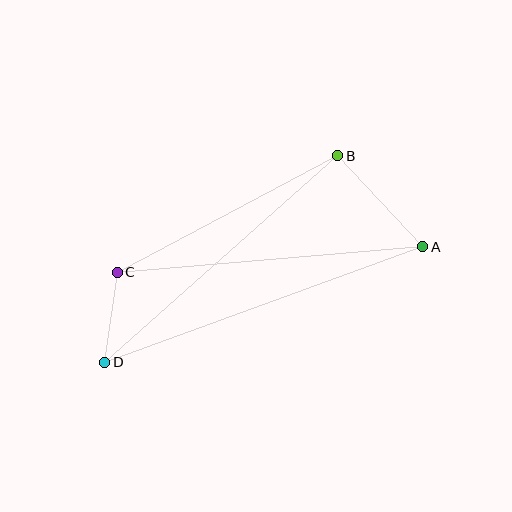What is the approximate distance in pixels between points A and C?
The distance between A and C is approximately 306 pixels.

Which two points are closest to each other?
Points C and D are closest to each other.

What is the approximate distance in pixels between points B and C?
The distance between B and C is approximately 249 pixels.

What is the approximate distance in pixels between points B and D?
The distance between B and D is approximately 311 pixels.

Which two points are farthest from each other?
Points A and D are farthest from each other.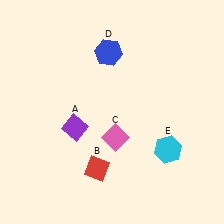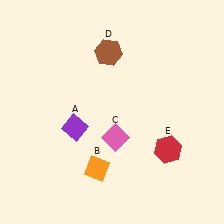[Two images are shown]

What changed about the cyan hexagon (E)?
In Image 1, E is cyan. In Image 2, it changed to red.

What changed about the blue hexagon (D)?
In Image 1, D is blue. In Image 2, it changed to brown.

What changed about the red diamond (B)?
In Image 1, B is red. In Image 2, it changed to orange.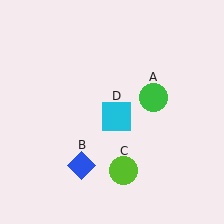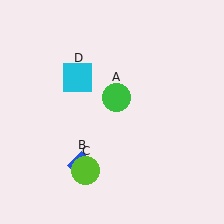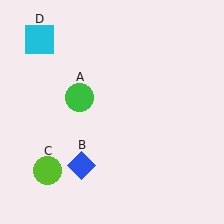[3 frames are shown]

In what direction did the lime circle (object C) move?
The lime circle (object C) moved left.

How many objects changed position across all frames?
3 objects changed position: green circle (object A), lime circle (object C), cyan square (object D).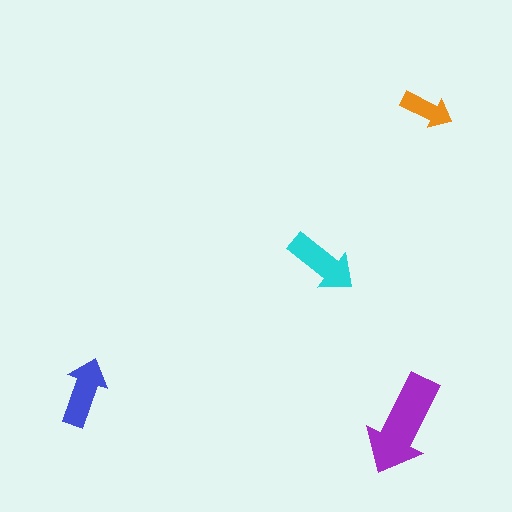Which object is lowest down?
The purple arrow is bottommost.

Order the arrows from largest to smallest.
the purple one, the cyan one, the blue one, the orange one.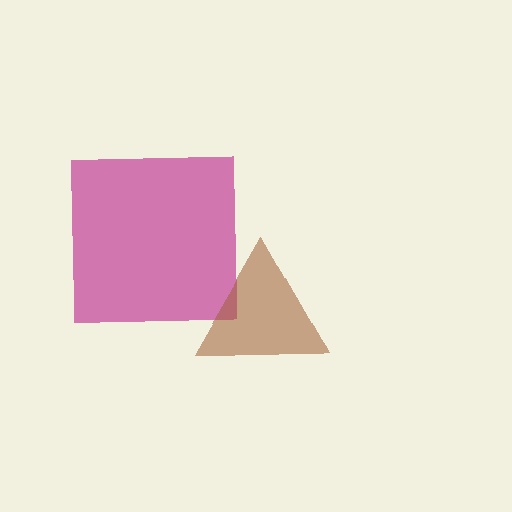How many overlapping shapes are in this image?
There are 2 overlapping shapes in the image.